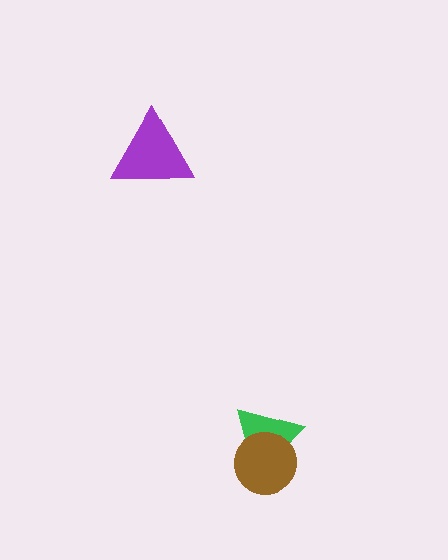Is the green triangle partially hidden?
Yes, it is partially covered by another shape.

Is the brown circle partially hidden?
No, no other shape covers it.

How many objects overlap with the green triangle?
1 object overlaps with the green triangle.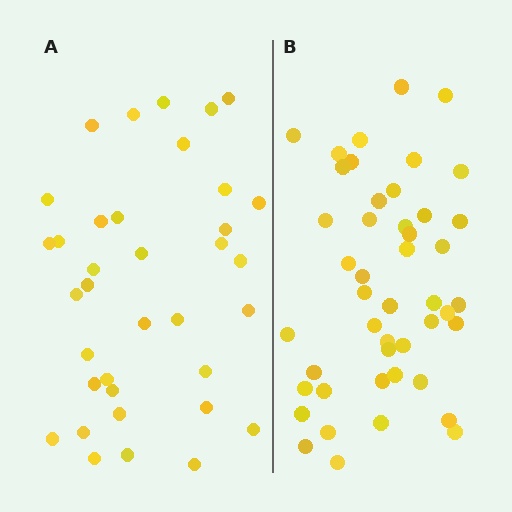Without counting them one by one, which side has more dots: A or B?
Region B (the right region) has more dots.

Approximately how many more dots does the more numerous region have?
Region B has roughly 10 or so more dots than region A.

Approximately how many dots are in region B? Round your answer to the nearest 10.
About 50 dots. (The exact count is 46, which rounds to 50.)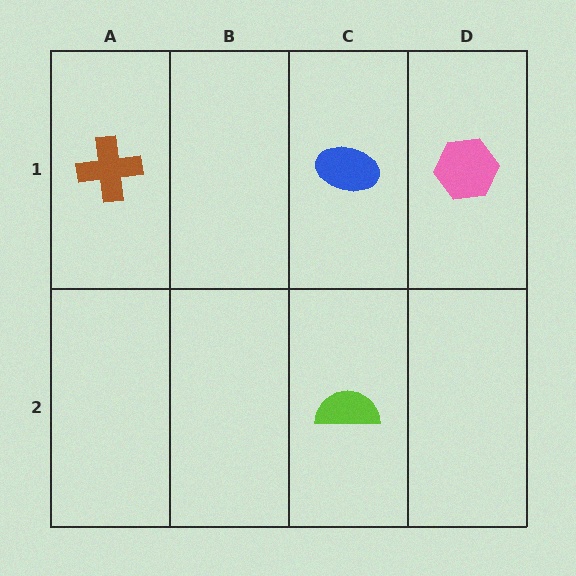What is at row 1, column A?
A brown cross.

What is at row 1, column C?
A blue ellipse.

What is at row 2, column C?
A lime semicircle.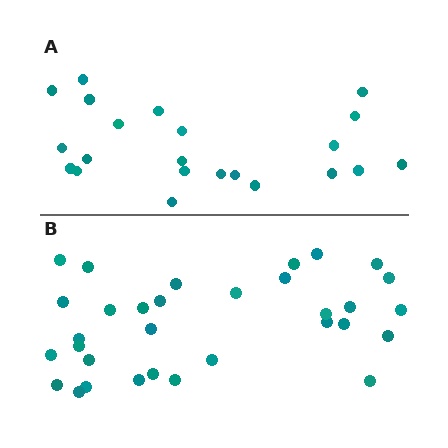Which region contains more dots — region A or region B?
Region B (the bottom region) has more dots.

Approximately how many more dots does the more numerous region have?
Region B has roughly 10 or so more dots than region A.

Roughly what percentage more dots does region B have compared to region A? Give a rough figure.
About 45% more.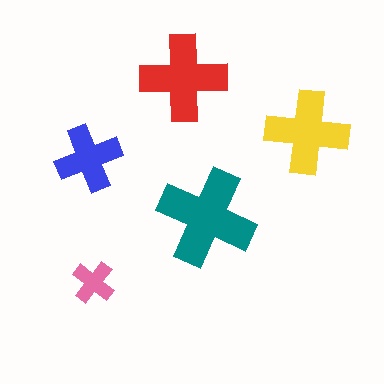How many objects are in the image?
There are 5 objects in the image.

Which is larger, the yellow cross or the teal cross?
The teal one.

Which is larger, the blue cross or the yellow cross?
The yellow one.